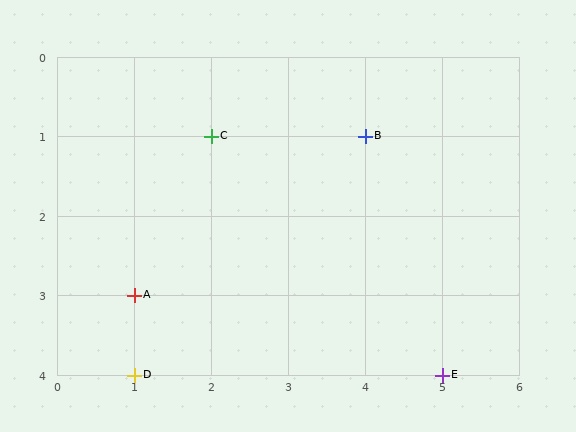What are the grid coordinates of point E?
Point E is at grid coordinates (5, 4).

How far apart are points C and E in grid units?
Points C and E are 3 columns and 3 rows apart (about 4.2 grid units diagonally).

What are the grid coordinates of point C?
Point C is at grid coordinates (2, 1).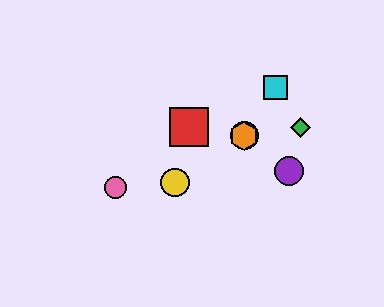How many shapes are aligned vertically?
2 shapes (the blue circle, the orange hexagon) are aligned vertically.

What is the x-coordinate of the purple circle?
The purple circle is at x≈289.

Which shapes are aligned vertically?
The blue circle, the orange hexagon are aligned vertically.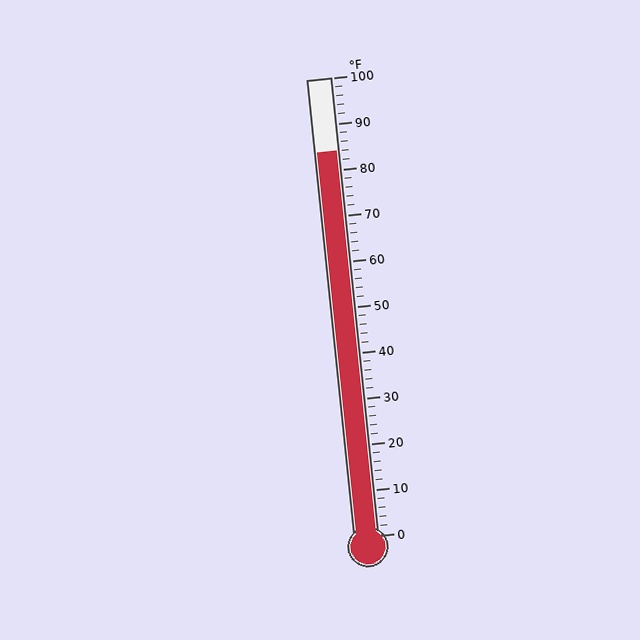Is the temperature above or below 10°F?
The temperature is above 10°F.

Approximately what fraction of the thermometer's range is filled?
The thermometer is filled to approximately 85% of its range.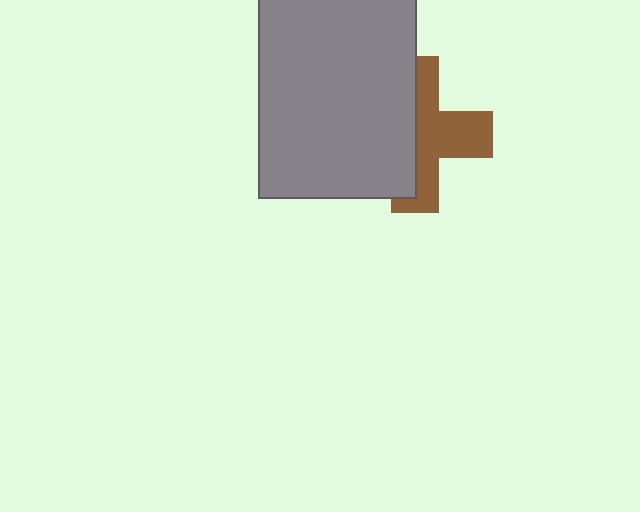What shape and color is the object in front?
The object in front is a gray rectangle.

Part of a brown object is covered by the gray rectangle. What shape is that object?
It is a cross.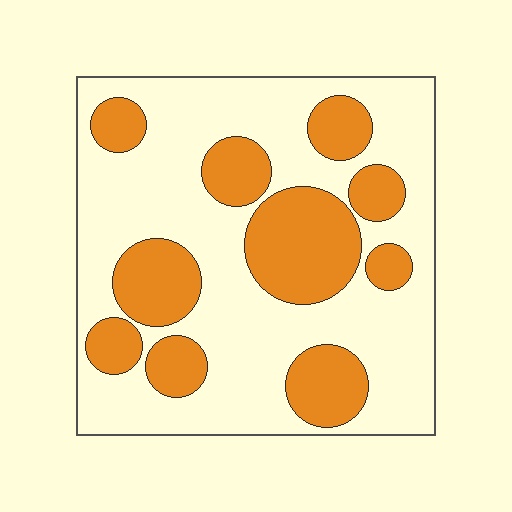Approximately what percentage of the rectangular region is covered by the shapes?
Approximately 35%.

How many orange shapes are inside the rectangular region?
10.